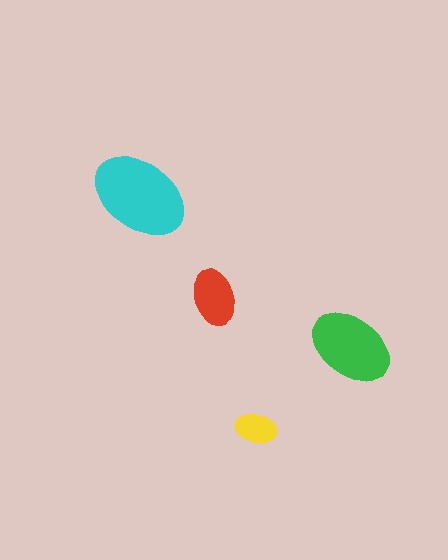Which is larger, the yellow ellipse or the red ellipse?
The red one.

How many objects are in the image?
There are 4 objects in the image.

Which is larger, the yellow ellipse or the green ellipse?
The green one.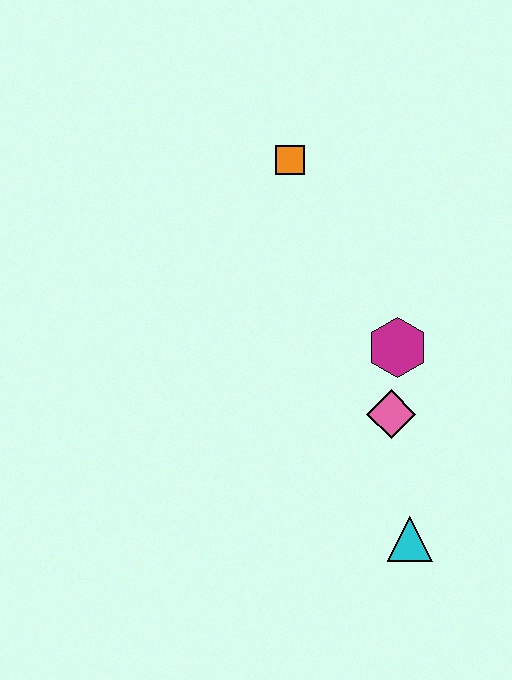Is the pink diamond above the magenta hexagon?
No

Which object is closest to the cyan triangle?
The pink diamond is closest to the cyan triangle.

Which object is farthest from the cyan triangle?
The orange square is farthest from the cyan triangle.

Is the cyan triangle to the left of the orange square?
No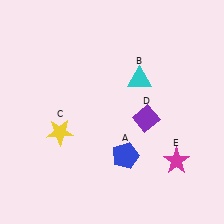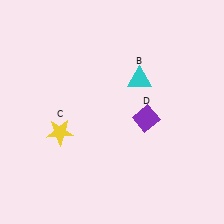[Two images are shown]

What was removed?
The magenta star (E), the blue pentagon (A) were removed in Image 2.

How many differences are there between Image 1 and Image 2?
There are 2 differences between the two images.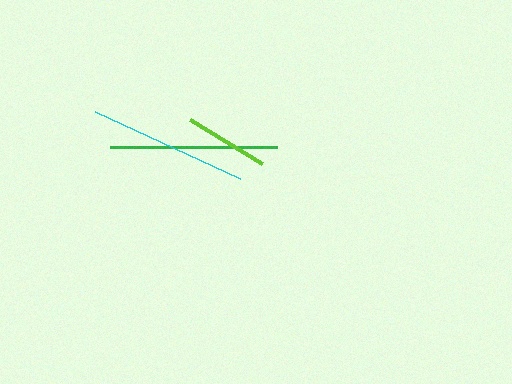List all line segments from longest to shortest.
From longest to shortest: green, cyan, lime.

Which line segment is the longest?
The green line is the longest at approximately 167 pixels.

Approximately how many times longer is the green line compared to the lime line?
The green line is approximately 2.0 times the length of the lime line.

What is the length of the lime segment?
The lime segment is approximately 84 pixels long.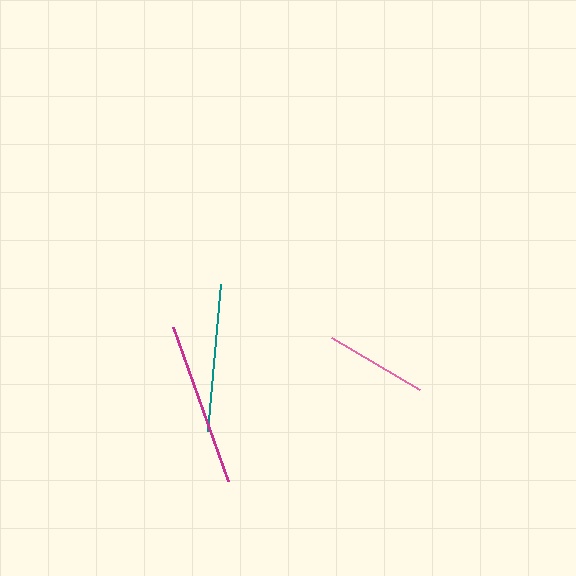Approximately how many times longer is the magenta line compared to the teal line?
The magenta line is approximately 1.1 times the length of the teal line.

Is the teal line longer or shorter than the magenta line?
The magenta line is longer than the teal line.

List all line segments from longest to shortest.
From longest to shortest: magenta, teal, pink.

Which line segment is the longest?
The magenta line is the longest at approximately 164 pixels.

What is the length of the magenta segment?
The magenta segment is approximately 164 pixels long.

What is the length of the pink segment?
The pink segment is approximately 102 pixels long.